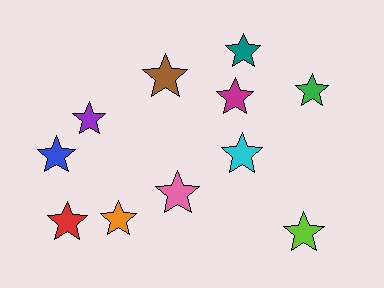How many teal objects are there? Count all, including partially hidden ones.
There is 1 teal object.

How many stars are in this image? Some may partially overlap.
There are 11 stars.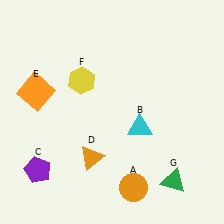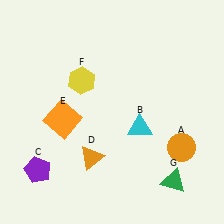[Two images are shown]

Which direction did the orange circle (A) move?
The orange circle (A) moved right.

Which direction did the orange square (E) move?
The orange square (E) moved down.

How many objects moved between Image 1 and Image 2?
2 objects moved between the two images.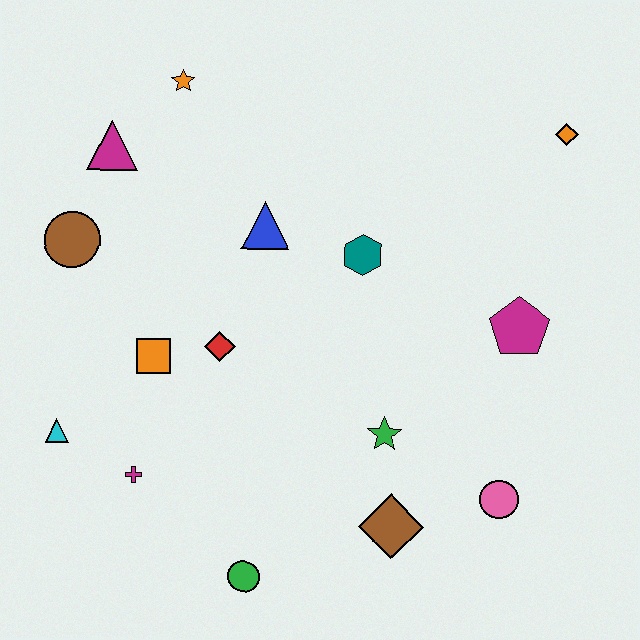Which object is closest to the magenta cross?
The cyan triangle is closest to the magenta cross.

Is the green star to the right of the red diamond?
Yes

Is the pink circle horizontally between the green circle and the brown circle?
No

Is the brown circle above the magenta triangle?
No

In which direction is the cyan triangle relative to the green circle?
The cyan triangle is to the left of the green circle.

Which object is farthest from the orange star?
The pink circle is farthest from the orange star.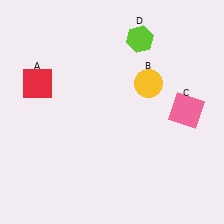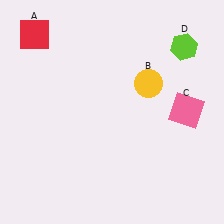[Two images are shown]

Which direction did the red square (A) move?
The red square (A) moved up.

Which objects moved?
The objects that moved are: the red square (A), the lime hexagon (D).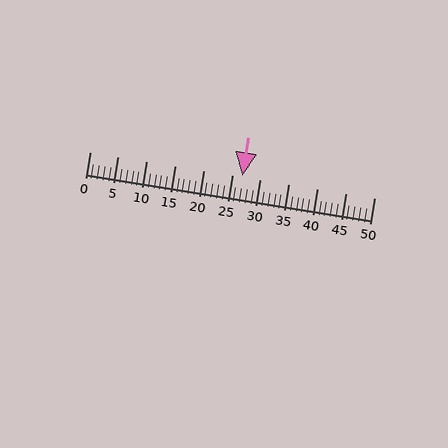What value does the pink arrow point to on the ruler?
The pink arrow points to approximately 27.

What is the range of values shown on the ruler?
The ruler shows values from 0 to 50.